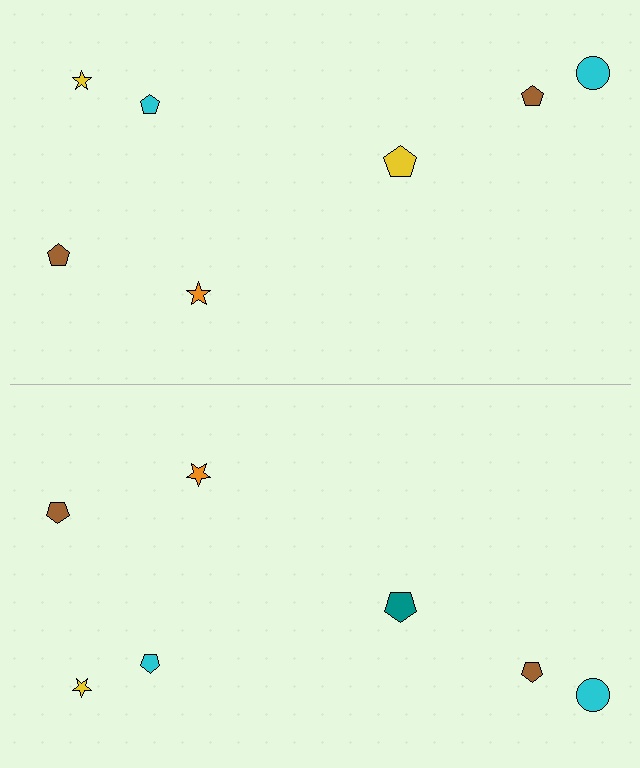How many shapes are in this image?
There are 14 shapes in this image.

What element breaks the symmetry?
The teal pentagon on the bottom side breaks the symmetry — its mirror counterpart is yellow.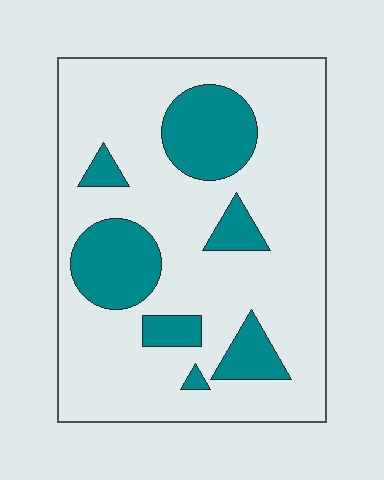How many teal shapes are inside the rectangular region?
7.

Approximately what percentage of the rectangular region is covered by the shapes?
Approximately 25%.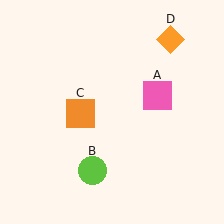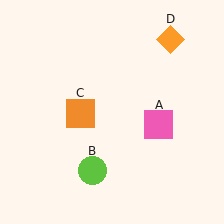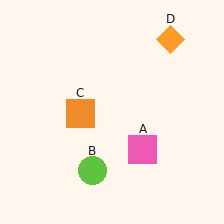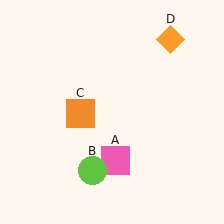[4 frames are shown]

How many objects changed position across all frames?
1 object changed position: pink square (object A).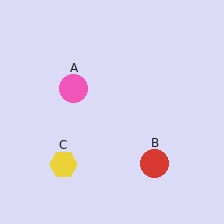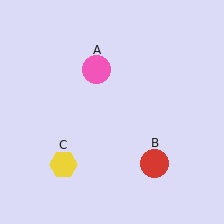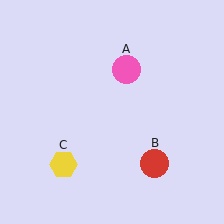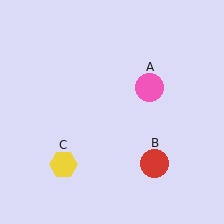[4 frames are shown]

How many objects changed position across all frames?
1 object changed position: pink circle (object A).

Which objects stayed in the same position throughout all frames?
Red circle (object B) and yellow hexagon (object C) remained stationary.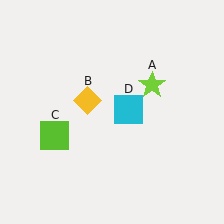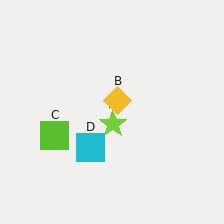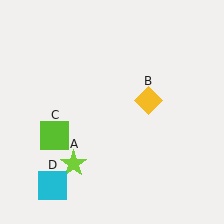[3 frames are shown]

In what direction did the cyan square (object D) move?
The cyan square (object D) moved down and to the left.